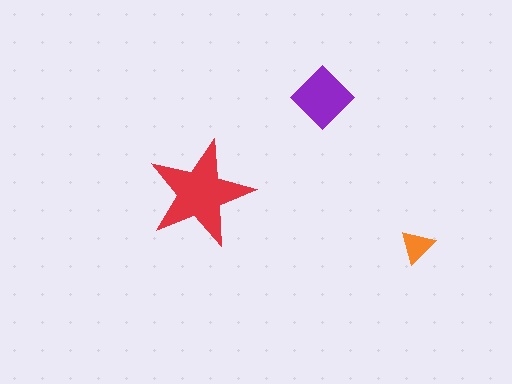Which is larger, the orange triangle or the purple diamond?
The purple diamond.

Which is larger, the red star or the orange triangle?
The red star.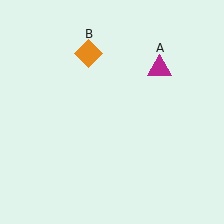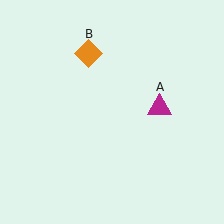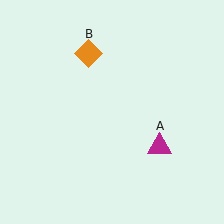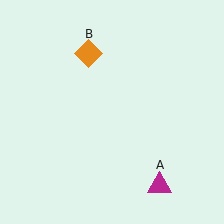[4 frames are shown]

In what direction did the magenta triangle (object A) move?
The magenta triangle (object A) moved down.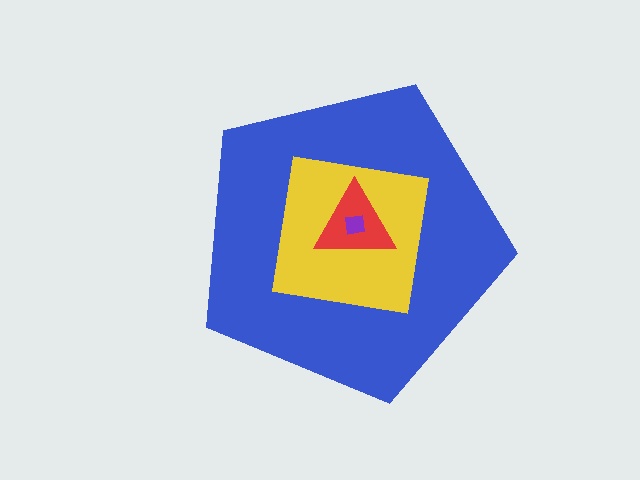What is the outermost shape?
The blue pentagon.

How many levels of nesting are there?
4.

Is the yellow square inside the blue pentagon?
Yes.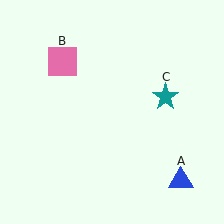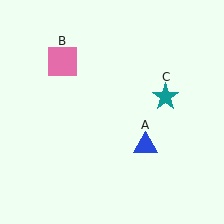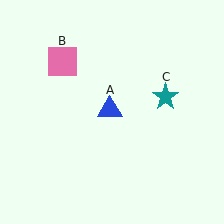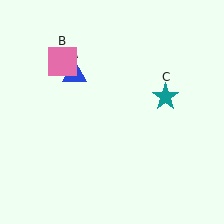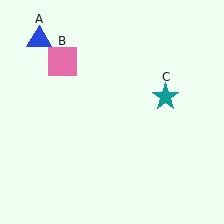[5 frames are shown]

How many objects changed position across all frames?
1 object changed position: blue triangle (object A).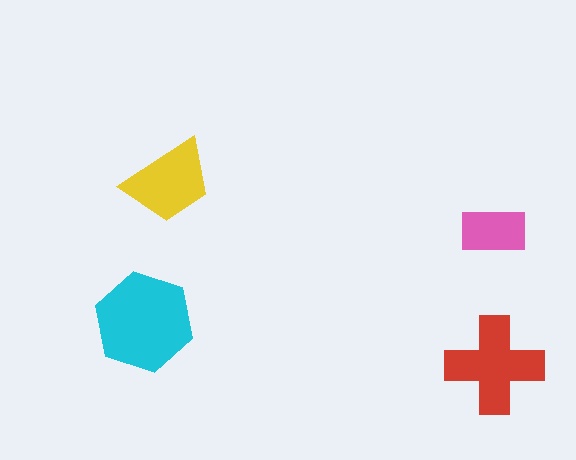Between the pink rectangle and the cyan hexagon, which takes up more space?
The cyan hexagon.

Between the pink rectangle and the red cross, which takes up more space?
The red cross.